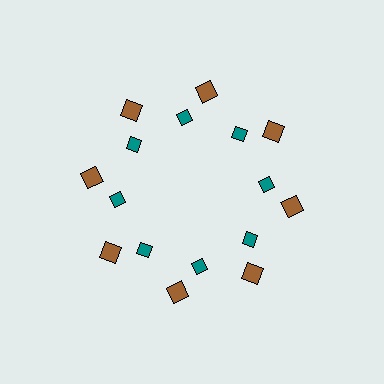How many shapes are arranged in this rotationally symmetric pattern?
There are 16 shapes, arranged in 8 groups of 2.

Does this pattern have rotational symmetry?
Yes, this pattern has 8-fold rotational symmetry. It looks the same after rotating 45 degrees around the center.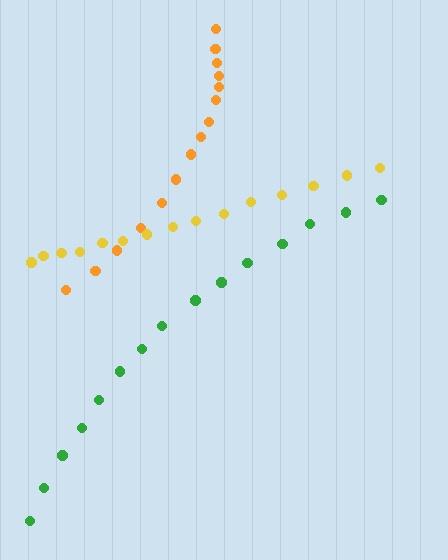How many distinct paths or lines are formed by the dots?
There are 3 distinct paths.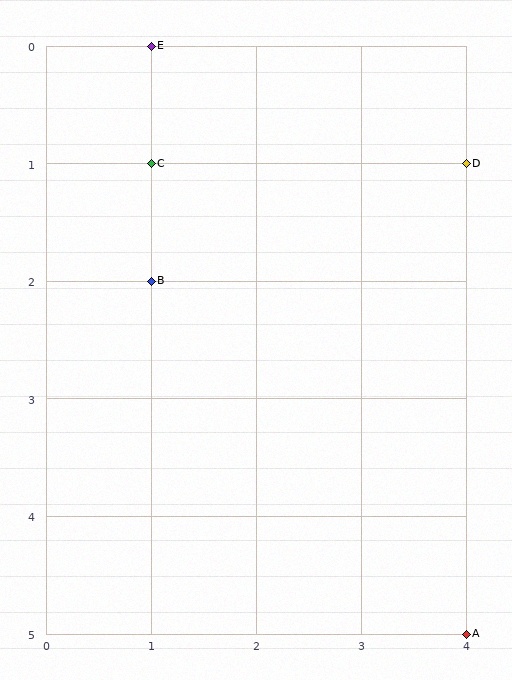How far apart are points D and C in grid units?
Points D and C are 3 columns apart.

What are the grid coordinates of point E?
Point E is at grid coordinates (1, 0).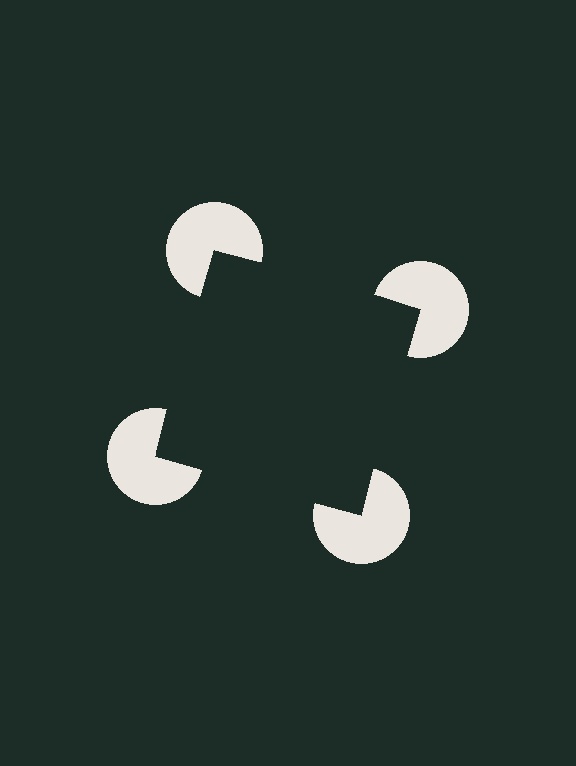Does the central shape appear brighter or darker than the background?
It typically appears slightly darker than the background, even though no actual brightness change is drawn.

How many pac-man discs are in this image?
There are 4 — one at each vertex of the illusory square.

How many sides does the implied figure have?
4 sides.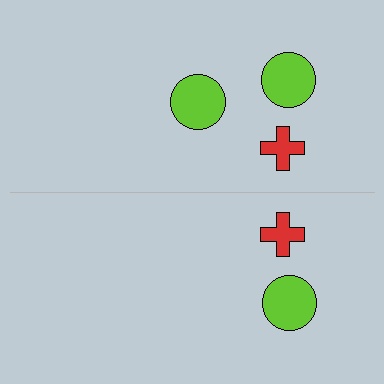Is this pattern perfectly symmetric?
No, the pattern is not perfectly symmetric. A lime circle is missing from the bottom side.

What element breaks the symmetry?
A lime circle is missing from the bottom side.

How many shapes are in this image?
There are 5 shapes in this image.